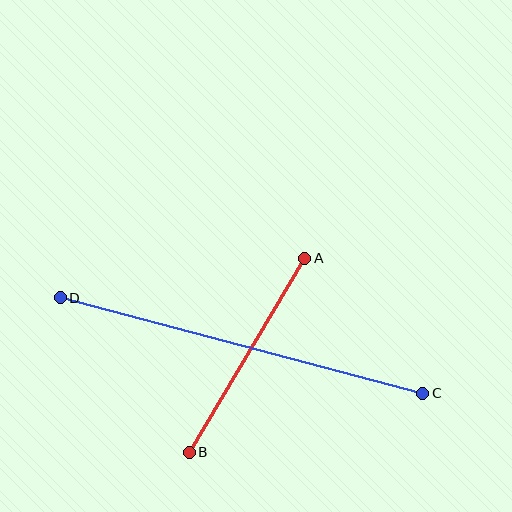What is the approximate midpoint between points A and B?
The midpoint is at approximately (247, 355) pixels.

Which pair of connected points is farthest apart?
Points C and D are farthest apart.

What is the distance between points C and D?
The distance is approximately 375 pixels.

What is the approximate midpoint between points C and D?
The midpoint is at approximately (242, 345) pixels.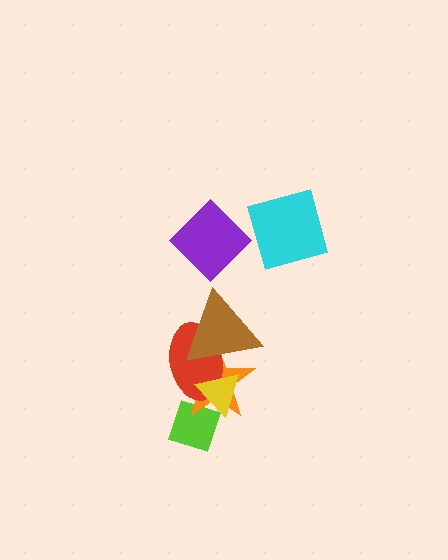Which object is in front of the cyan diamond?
The purple diamond is in front of the cyan diamond.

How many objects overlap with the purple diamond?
1 object overlaps with the purple diamond.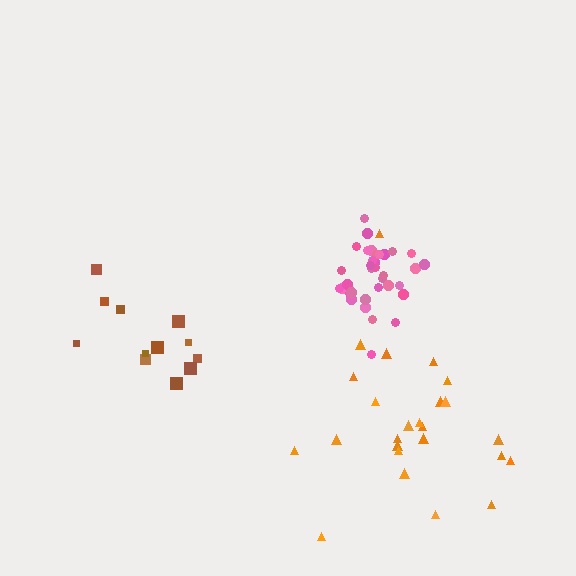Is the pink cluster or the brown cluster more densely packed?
Pink.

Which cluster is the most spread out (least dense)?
Brown.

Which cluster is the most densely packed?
Pink.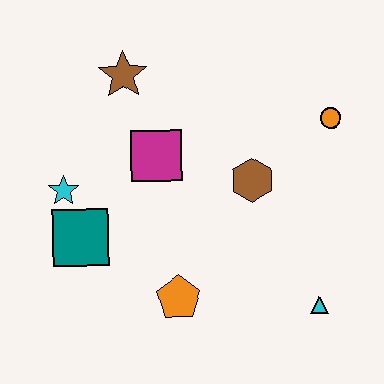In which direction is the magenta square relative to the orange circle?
The magenta square is to the left of the orange circle.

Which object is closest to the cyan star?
The teal square is closest to the cyan star.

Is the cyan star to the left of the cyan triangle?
Yes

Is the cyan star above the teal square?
Yes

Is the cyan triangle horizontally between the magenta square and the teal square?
No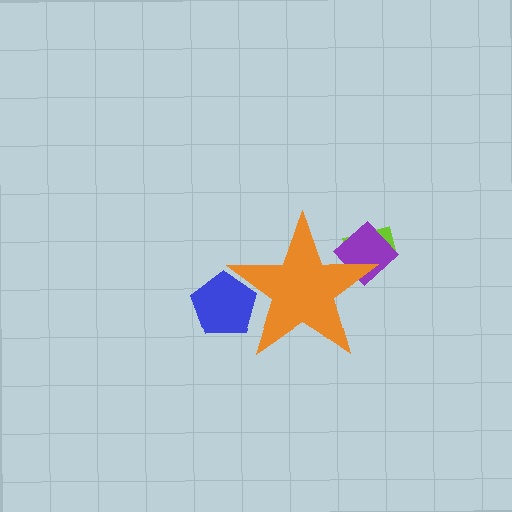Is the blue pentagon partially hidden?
Yes, the blue pentagon is partially hidden behind the orange star.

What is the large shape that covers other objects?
An orange star.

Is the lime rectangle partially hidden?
Yes, the lime rectangle is partially hidden behind the orange star.